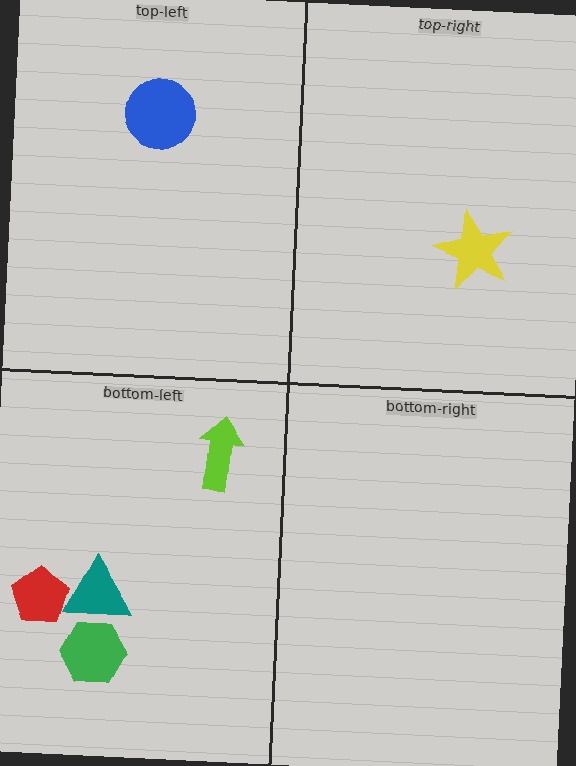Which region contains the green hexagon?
The bottom-left region.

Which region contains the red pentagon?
The bottom-left region.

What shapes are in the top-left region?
The blue circle.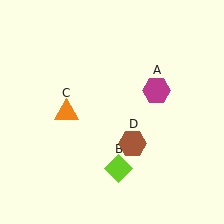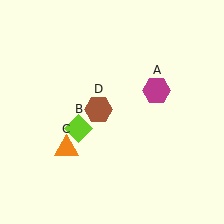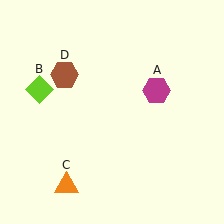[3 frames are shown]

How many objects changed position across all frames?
3 objects changed position: lime diamond (object B), orange triangle (object C), brown hexagon (object D).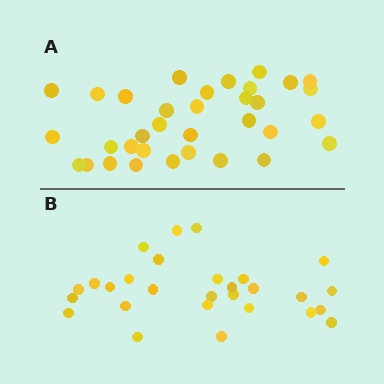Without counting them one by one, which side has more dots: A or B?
Region A (the top region) has more dots.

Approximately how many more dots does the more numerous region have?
Region A has about 6 more dots than region B.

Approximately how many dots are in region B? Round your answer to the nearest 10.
About 30 dots. (The exact count is 28, which rounds to 30.)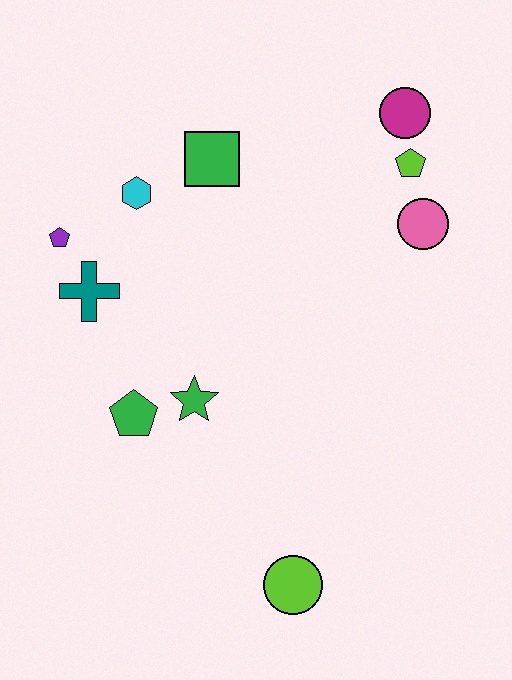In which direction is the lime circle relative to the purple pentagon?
The lime circle is below the purple pentagon.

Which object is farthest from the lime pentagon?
The lime circle is farthest from the lime pentagon.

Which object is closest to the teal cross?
The purple pentagon is closest to the teal cross.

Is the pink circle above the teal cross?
Yes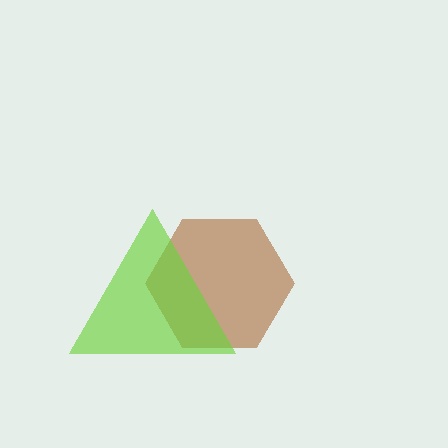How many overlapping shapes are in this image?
There are 2 overlapping shapes in the image.